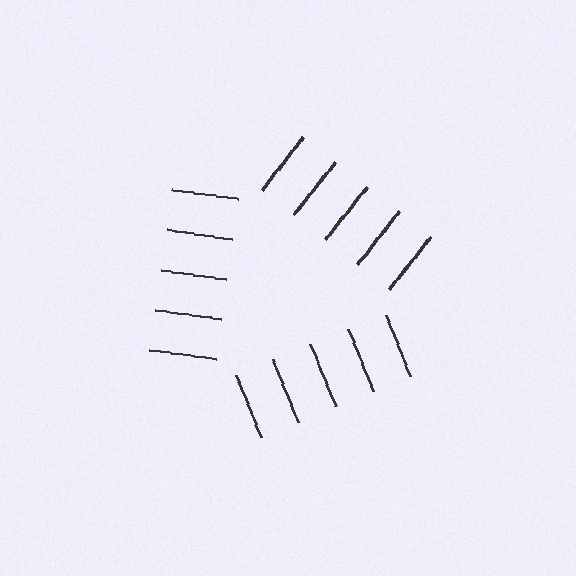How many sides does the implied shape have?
3 sides — the line-ends trace a triangle.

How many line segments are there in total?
15 — 5 along each of the 3 edges.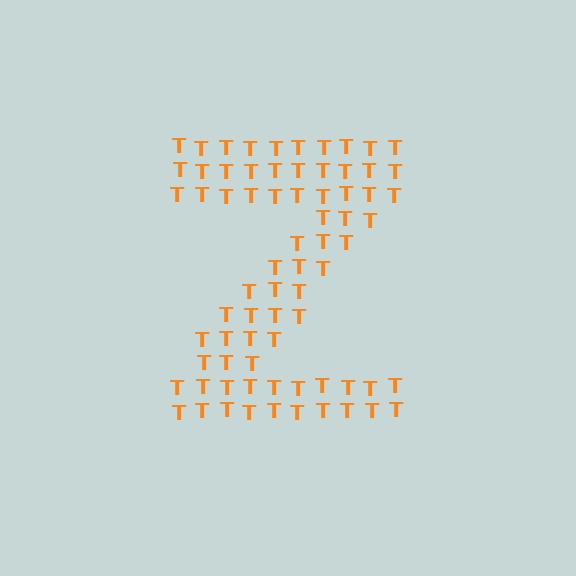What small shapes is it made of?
It is made of small letter T's.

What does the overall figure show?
The overall figure shows the letter Z.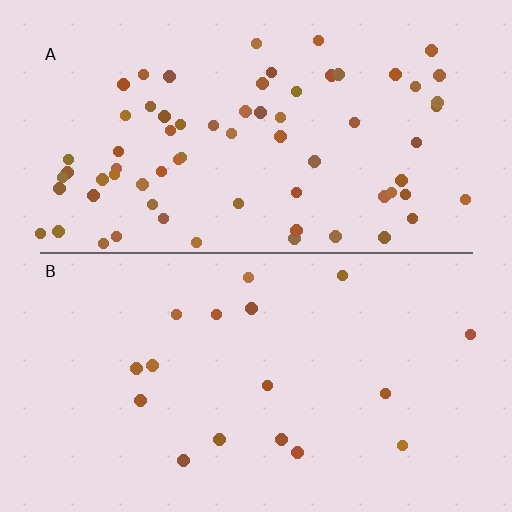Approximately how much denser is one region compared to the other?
Approximately 4.0× — region A over region B.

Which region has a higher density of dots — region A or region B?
A (the top).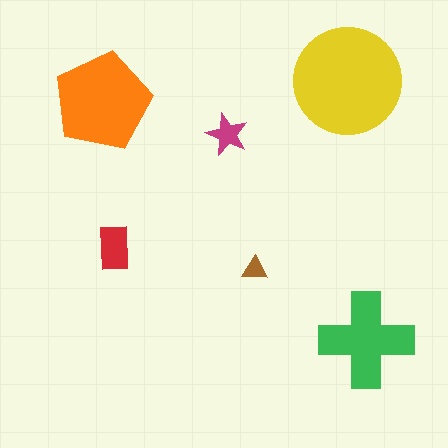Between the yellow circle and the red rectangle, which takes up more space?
The yellow circle.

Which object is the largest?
The yellow circle.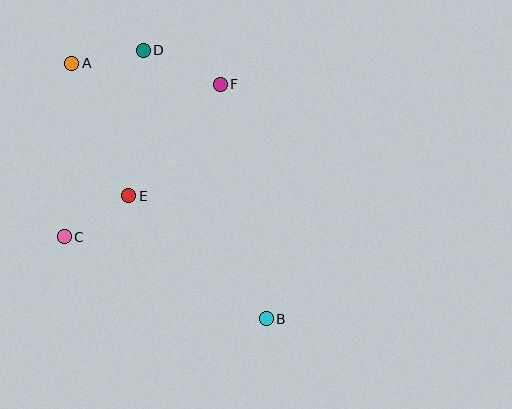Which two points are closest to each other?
Points A and D are closest to each other.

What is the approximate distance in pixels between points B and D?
The distance between B and D is approximately 295 pixels.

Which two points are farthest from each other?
Points A and B are farthest from each other.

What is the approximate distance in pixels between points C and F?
The distance between C and F is approximately 218 pixels.